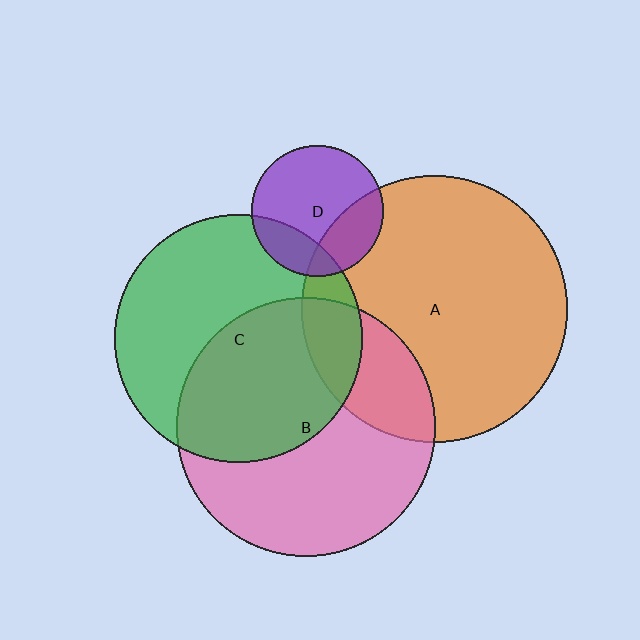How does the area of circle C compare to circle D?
Approximately 3.6 times.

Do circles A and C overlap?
Yes.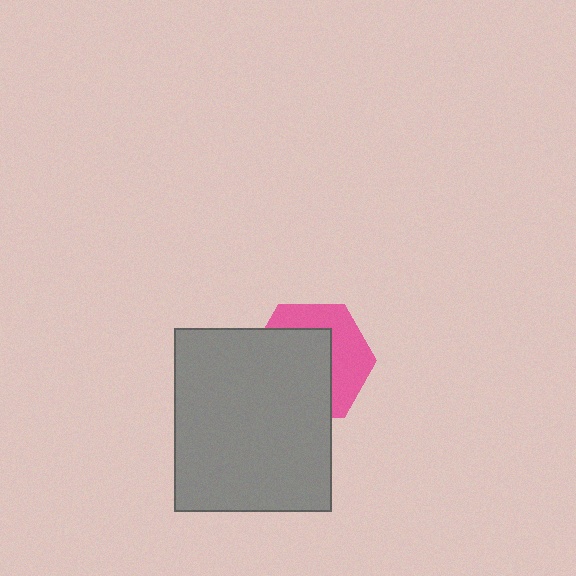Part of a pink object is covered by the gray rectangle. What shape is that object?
It is a hexagon.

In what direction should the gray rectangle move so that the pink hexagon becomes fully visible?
The gray rectangle should move toward the lower-left. That is the shortest direction to clear the overlap and leave the pink hexagon fully visible.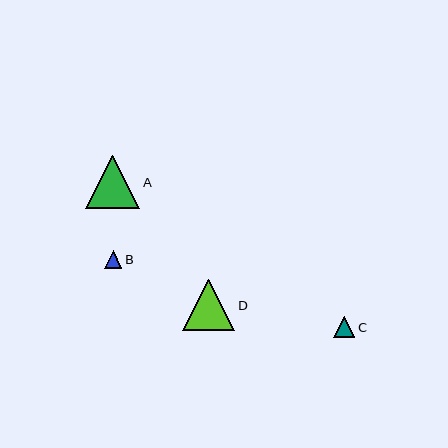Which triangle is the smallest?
Triangle B is the smallest with a size of approximately 18 pixels.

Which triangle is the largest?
Triangle A is the largest with a size of approximately 54 pixels.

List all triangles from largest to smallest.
From largest to smallest: A, D, C, B.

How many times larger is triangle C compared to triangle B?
Triangle C is approximately 1.2 times the size of triangle B.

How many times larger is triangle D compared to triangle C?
Triangle D is approximately 2.5 times the size of triangle C.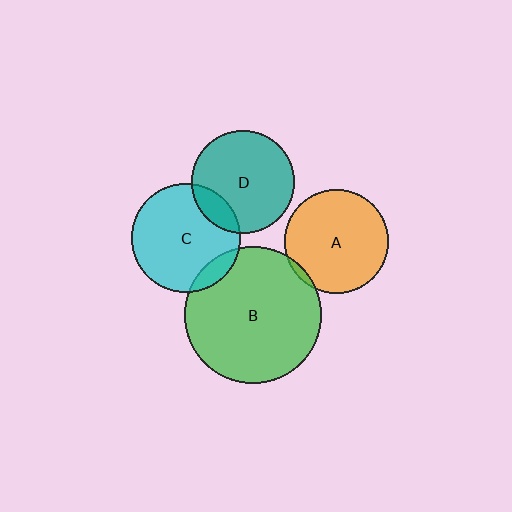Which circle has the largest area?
Circle B (green).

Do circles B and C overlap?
Yes.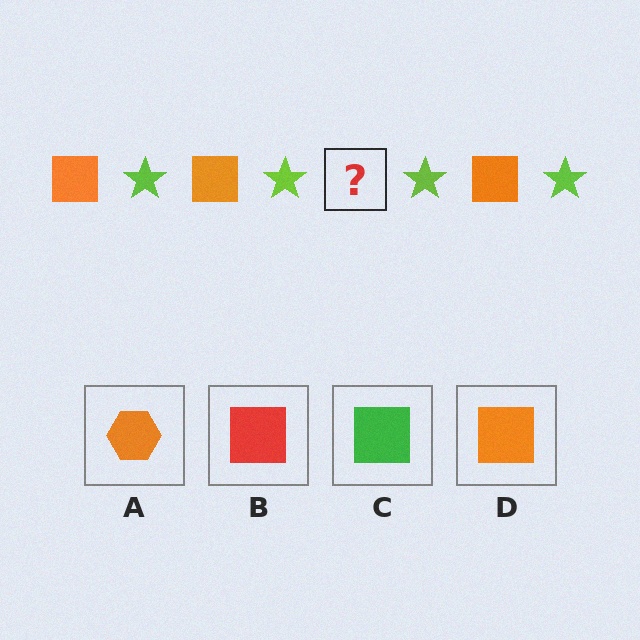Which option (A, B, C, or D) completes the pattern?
D.